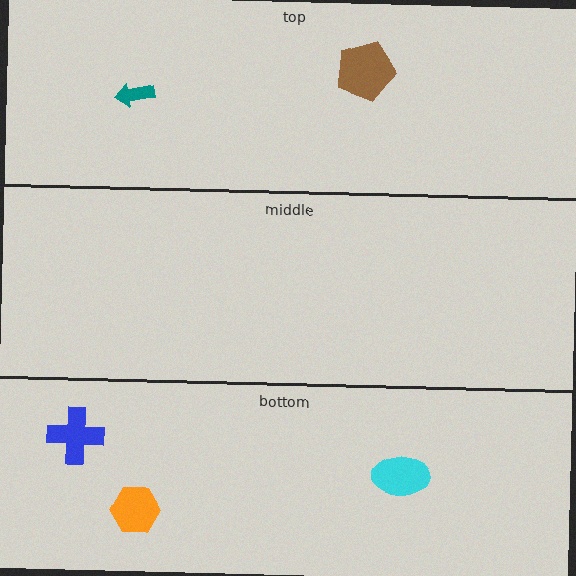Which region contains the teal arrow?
The top region.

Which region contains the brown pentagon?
The top region.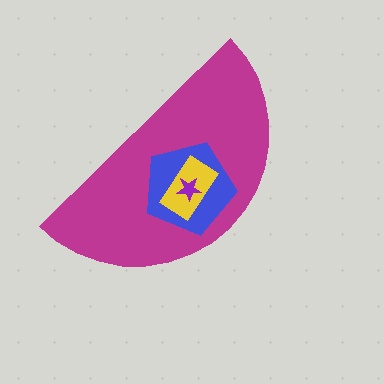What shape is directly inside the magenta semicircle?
The blue pentagon.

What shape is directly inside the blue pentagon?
The yellow rectangle.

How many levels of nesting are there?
4.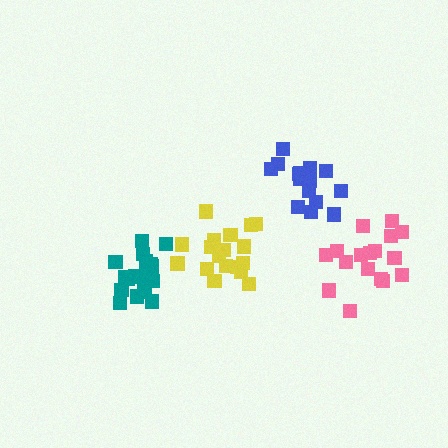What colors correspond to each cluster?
The clusters are colored: blue, teal, pink, yellow.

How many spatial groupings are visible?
There are 4 spatial groupings.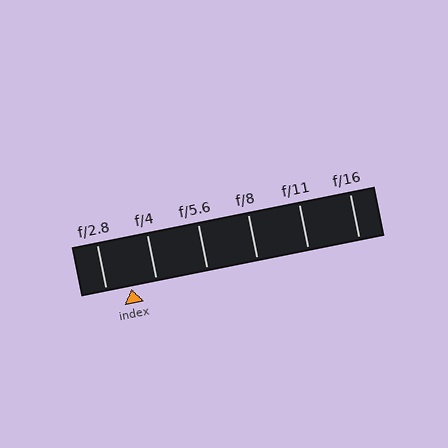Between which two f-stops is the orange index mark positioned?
The index mark is between f/2.8 and f/4.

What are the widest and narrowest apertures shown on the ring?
The widest aperture shown is f/2.8 and the narrowest is f/16.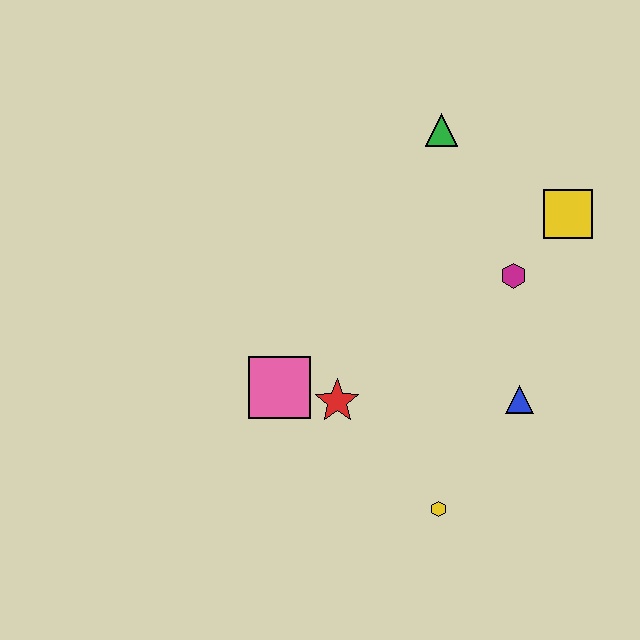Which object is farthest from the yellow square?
The pink square is farthest from the yellow square.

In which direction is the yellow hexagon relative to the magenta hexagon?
The yellow hexagon is below the magenta hexagon.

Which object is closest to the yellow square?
The magenta hexagon is closest to the yellow square.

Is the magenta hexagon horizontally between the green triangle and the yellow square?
Yes